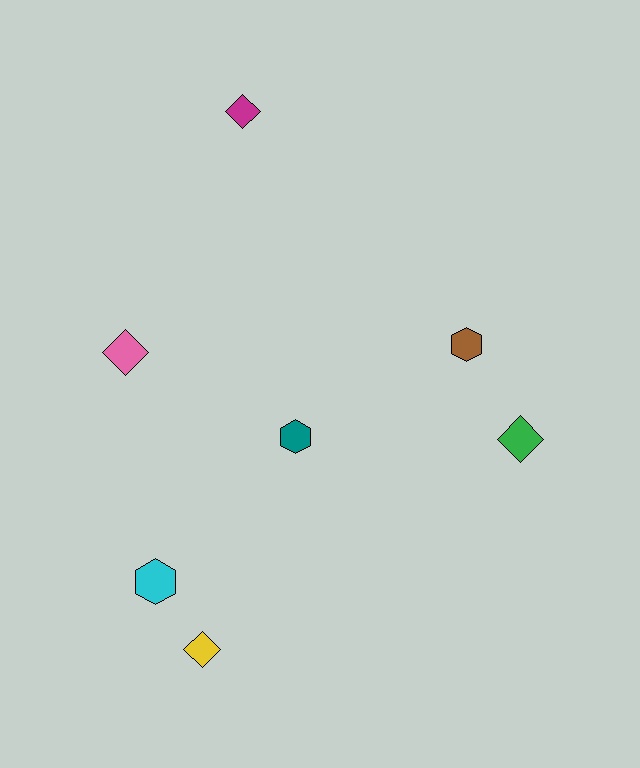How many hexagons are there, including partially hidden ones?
There are 3 hexagons.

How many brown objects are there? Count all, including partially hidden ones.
There is 1 brown object.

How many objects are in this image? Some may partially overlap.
There are 7 objects.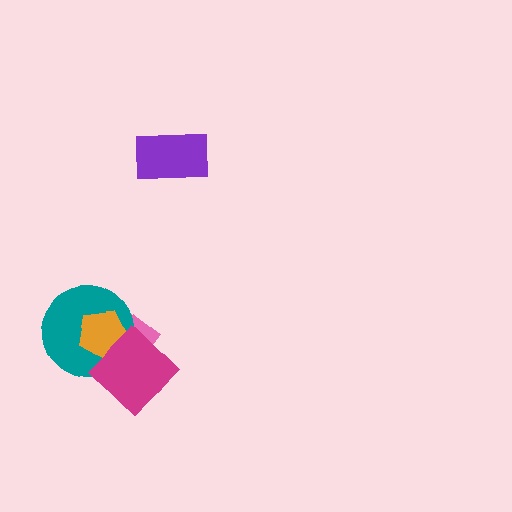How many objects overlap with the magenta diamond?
3 objects overlap with the magenta diamond.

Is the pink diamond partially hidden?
Yes, it is partially covered by another shape.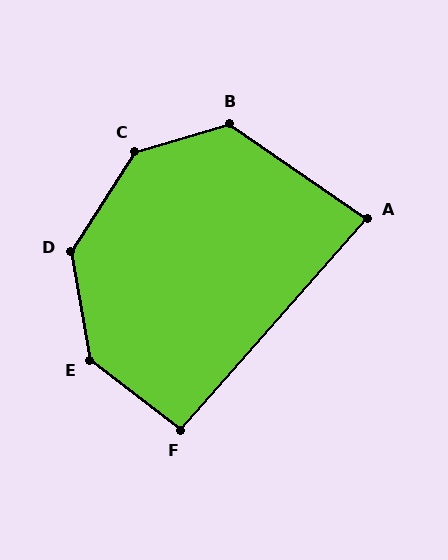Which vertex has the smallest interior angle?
A, at approximately 83 degrees.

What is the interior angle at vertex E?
Approximately 138 degrees (obtuse).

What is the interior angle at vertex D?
Approximately 137 degrees (obtuse).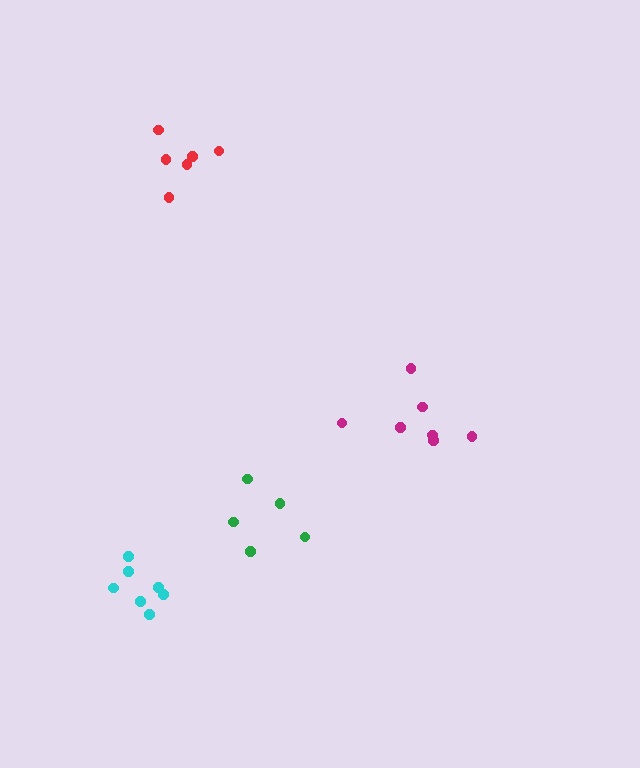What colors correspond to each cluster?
The clusters are colored: magenta, green, cyan, red.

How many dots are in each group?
Group 1: 7 dots, Group 2: 5 dots, Group 3: 7 dots, Group 4: 6 dots (25 total).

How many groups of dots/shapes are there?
There are 4 groups.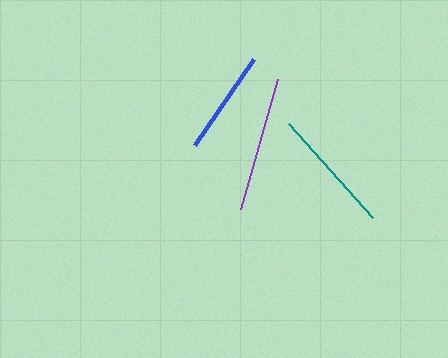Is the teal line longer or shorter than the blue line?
The teal line is longer than the blue line.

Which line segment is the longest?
The purple line is the longest at approximately 135 pixels.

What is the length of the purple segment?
The purple segment is approximately 135 pixels long.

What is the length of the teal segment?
The teal segment is approximately 126 pixels long.